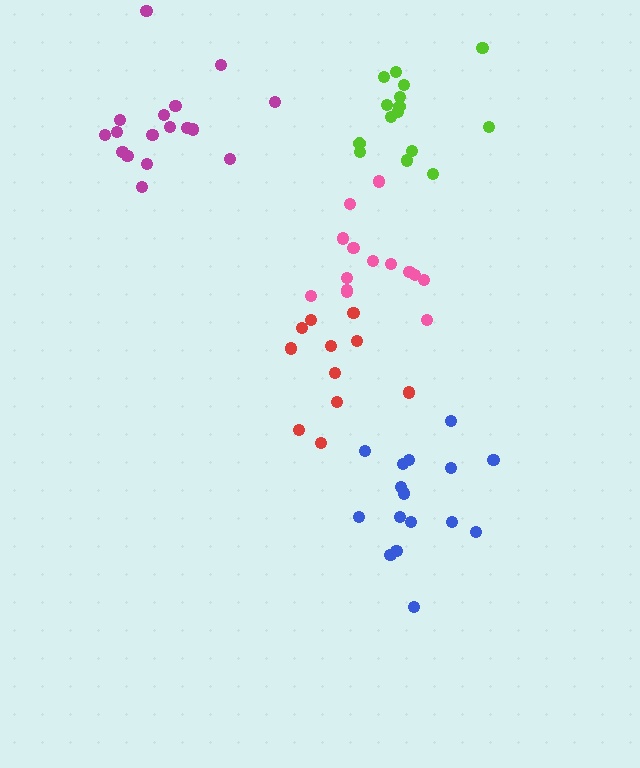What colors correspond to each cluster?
The clusters are colored: lime, pink, blue, red, magenta.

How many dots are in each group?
Group 1: 15 dots, Group 2: 14 dots, Group 3: 16 dots, Group 4: 11 dots, Group 5: 17 dots (73 total).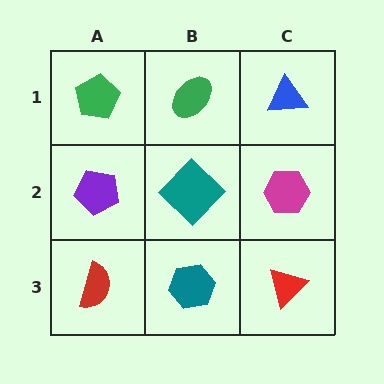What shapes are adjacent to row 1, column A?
A purple pentagon (row 2, column A), a green ellipse (row 1, column B).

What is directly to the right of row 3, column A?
A teal hexagon.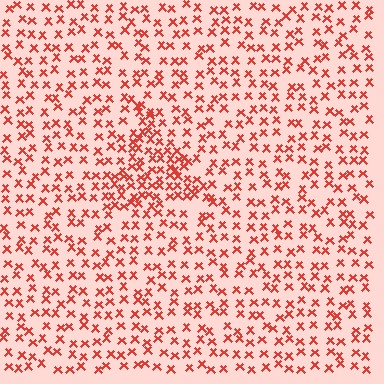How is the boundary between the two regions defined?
The boundary is defined by a change in element density (approximately 2.0x ratio). All elements are the same color, size, and shape.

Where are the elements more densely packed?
The elements are more densely packed inside the triangle boundary.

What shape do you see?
I see a triangle.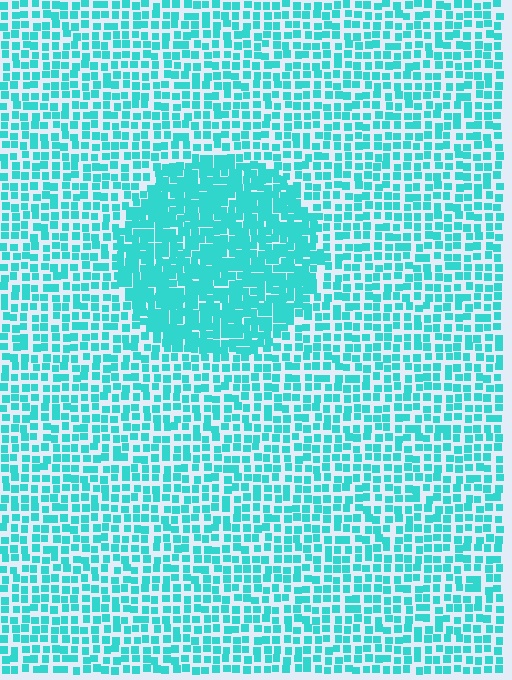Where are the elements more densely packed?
The elements are more densely packed inside the circle boundary.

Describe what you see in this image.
The image contains small cyan elements arranged at two different densities. A circle-shaped region is visible where the elements are more densely packed than the surrounding area.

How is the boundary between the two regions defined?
The boundary is defined by a change in element density (approximately 1.9x ratio). All elements are the same color, size, and shape.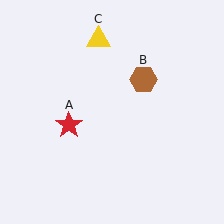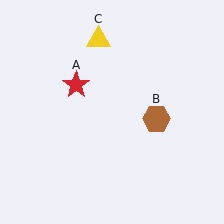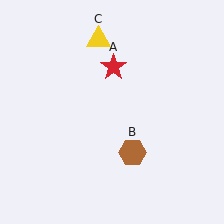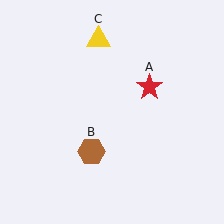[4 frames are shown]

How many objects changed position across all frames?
2 objects changed position: red star (object A), brown hexagon (object B).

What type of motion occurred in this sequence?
The red star (object A), brown hexagon (object B) rotated clockwise around the center of the scene.